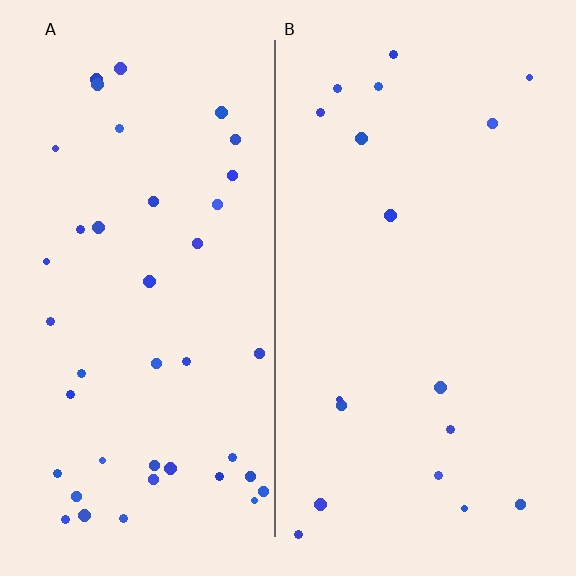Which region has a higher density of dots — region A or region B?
A (the left).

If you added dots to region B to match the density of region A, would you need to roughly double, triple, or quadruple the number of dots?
Approximately double.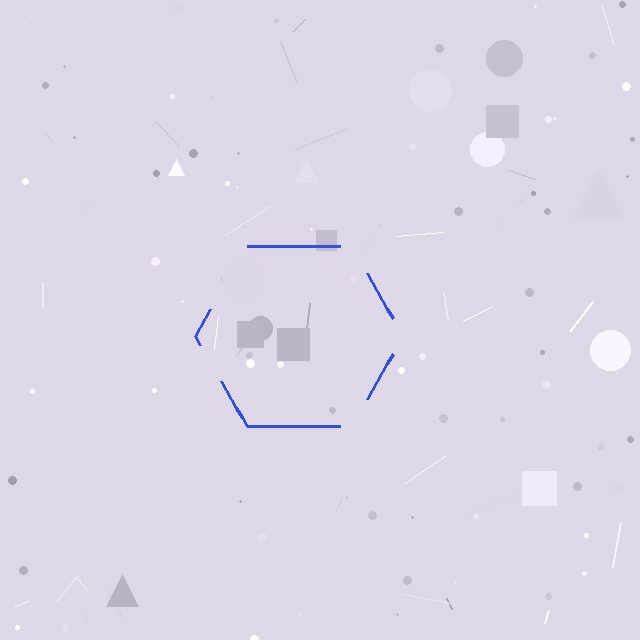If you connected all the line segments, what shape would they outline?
They would outline a hexagon.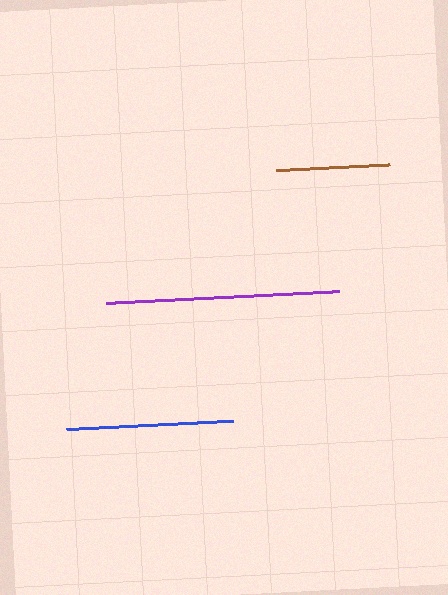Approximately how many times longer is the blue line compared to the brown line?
The blue line is approximately 1.5 times the length of the brown line.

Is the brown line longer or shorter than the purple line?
The purple line is longer than the brown line.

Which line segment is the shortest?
The brown line is the shortest at approximately 114 pixels.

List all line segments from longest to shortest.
From longest to shortest: purple, blue, brown.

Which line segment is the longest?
The purple line is the longest at approximately 233 pixels.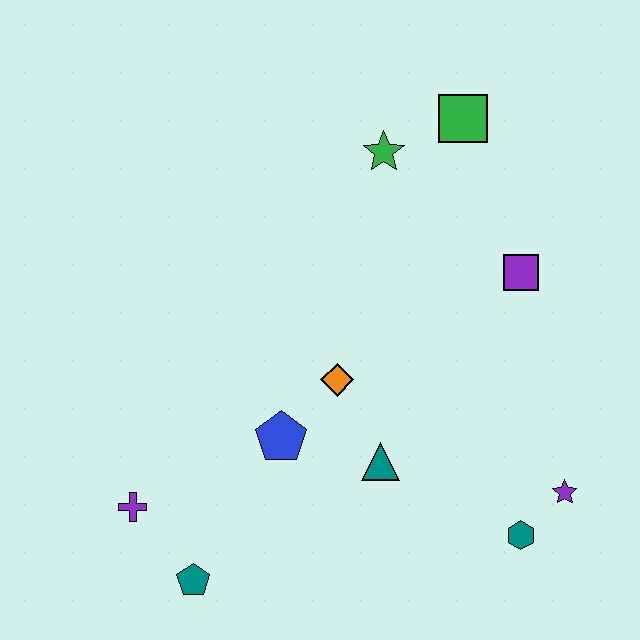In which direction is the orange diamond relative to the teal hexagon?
The orange diamond is to the left of the teal hexagon.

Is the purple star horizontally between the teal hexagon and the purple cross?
No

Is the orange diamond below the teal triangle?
No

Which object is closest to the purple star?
The teal hexagon is closest to the purple star.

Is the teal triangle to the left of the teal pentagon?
No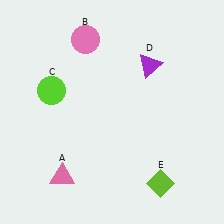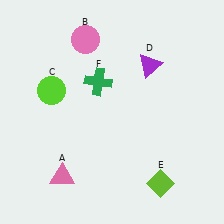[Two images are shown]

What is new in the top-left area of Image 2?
A green cross (F) was added in the top-left area of Image 2.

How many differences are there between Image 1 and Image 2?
There is 1 difference between the two images.